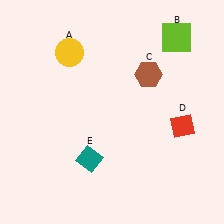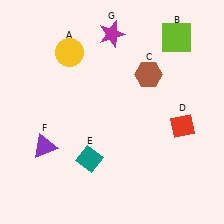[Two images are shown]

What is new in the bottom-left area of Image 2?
A purple triangle (F) was added in the bottom-left area of Image 2.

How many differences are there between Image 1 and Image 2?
There are 2 differences between the two images.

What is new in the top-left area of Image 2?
A magenta star (G) was added in the top-left area of Image 2.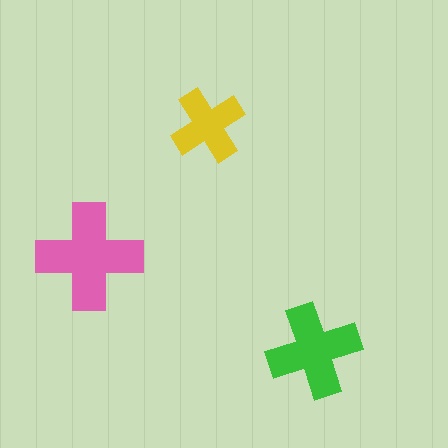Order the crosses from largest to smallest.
the pink one, the green one, the yellow one.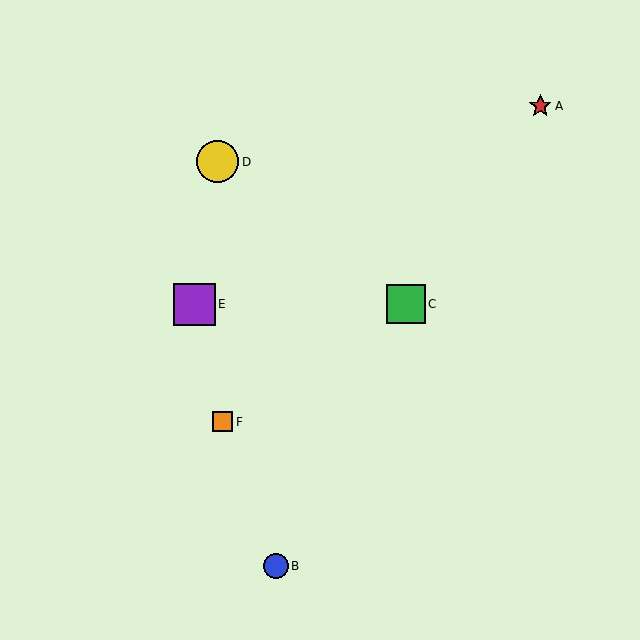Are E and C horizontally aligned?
Yes, both are at y≈304.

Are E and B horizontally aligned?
No, E is at y≈304 and B is at y≈566.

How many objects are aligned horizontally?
2 objects (C, E) are aligned horizontally.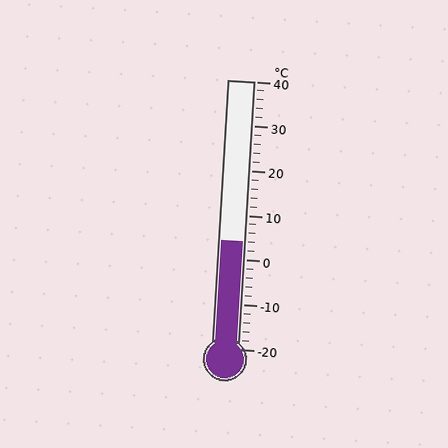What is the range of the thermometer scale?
The thermometer scale ranges from -20°C to 40°C.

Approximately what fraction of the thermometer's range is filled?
The thermometer is filled to approximately 40% of its range.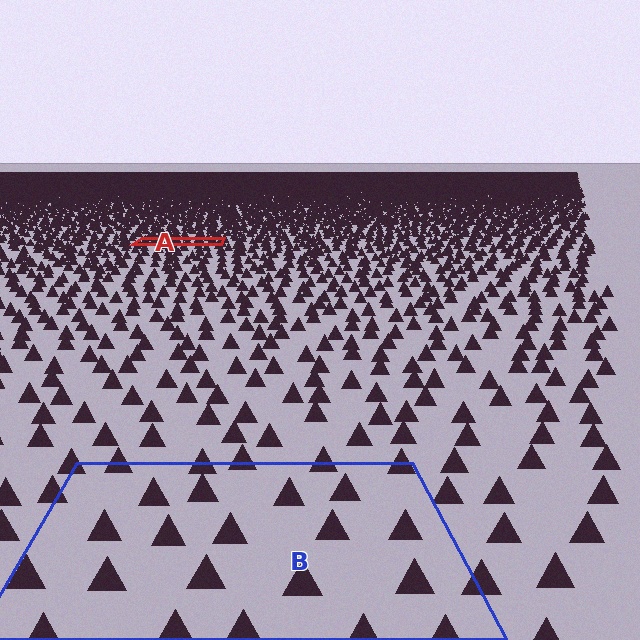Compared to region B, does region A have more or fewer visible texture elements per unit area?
Region A has more texture elements per unit area — they are packed more densely because it is farther away.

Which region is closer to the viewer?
Region B is closer. The texture elements there are larger and more spread out.